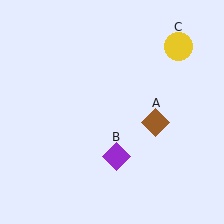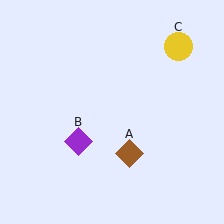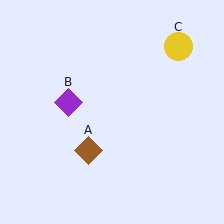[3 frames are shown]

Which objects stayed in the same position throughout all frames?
Yellow circle (object C) remained stationary.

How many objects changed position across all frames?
2 objects changed position: brown diamond (object A), purple diamond (object B).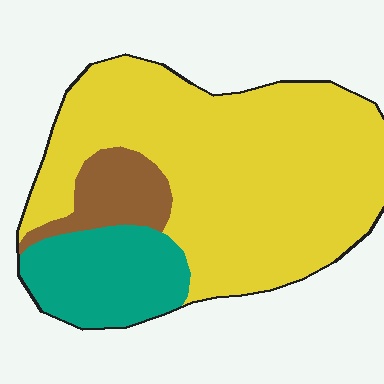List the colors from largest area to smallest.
From largest to smallest: yellow, teal, brown.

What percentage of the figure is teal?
Teal takes up about one fifth (1/5) of the figure.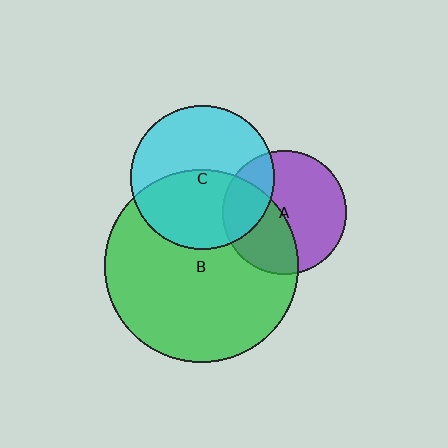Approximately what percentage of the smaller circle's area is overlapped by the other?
Approximately 25%.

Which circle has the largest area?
Circle B (green).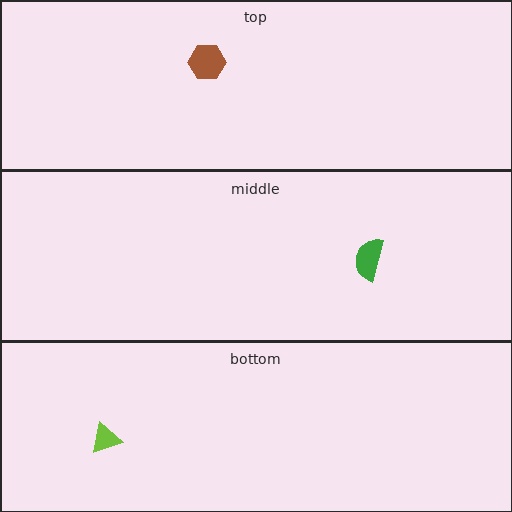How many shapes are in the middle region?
1.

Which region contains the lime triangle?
The bottom region.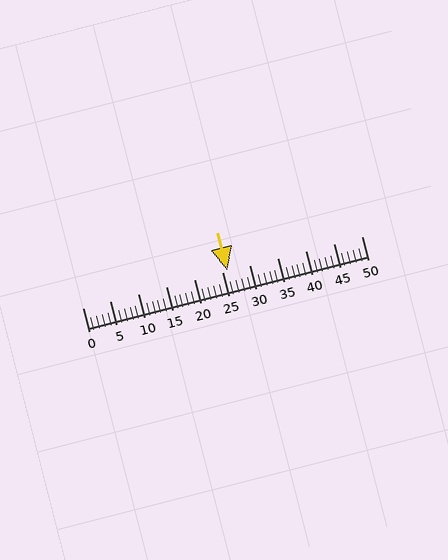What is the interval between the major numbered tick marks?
The major tick marks are spaced 5 units apart.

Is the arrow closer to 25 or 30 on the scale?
The arrow is closer to 25.